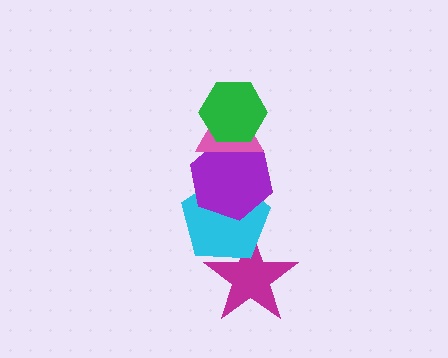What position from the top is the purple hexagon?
The purple hexagon is 3rd from the top.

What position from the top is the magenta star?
The magenta star is 5th from the top.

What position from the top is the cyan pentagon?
The cyan pentagon is 4th from the top.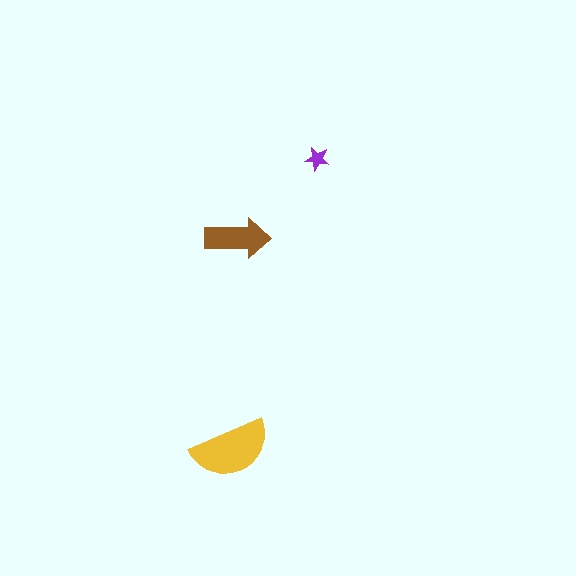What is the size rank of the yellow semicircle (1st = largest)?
1st.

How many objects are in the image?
There are 3 objects in the image.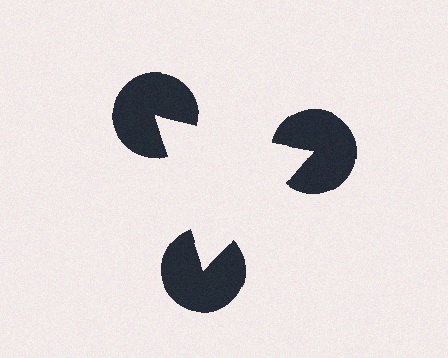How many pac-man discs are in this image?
There are 3 — one at each vertex of the illusory triangle.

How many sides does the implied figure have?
3 sides.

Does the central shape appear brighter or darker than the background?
It typically appears slightly brighter than the background, even though no actual brightness change is drawn.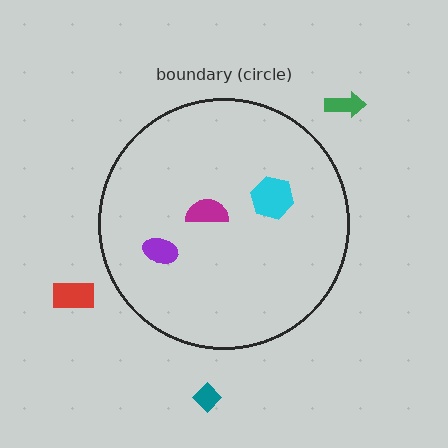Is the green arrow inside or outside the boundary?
Outside.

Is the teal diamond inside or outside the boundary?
Outside.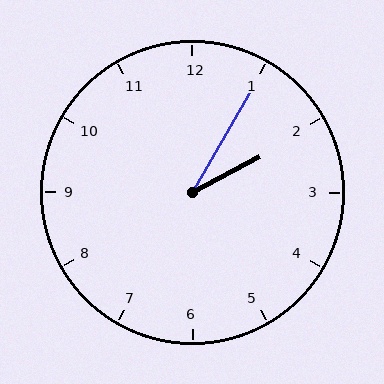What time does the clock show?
2:05.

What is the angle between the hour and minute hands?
Approximately 32 degrees.